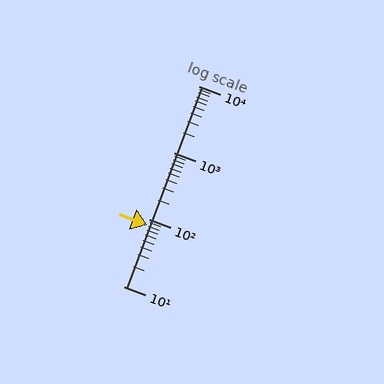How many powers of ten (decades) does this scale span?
The scale spans 3 decades, from 10 to 10000.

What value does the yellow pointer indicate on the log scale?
The pointer indicates approximately 82.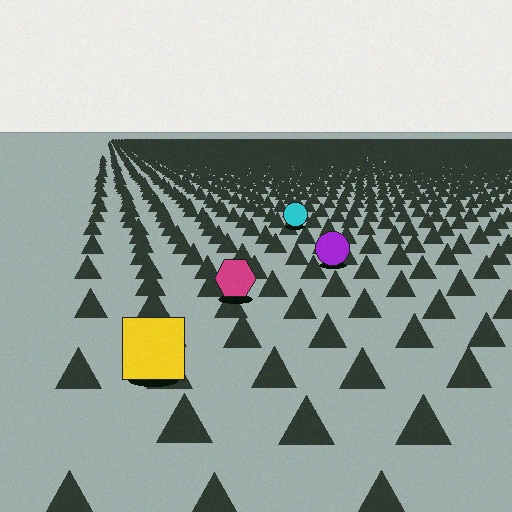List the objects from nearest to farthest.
From nearest to farthest: the yellow square, the magenta hexagon, the purple circle, the cyan circle.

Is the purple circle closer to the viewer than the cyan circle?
Yes. The purple circle is closer — you can tell from the texture gradient: the ground texture is coarser near it.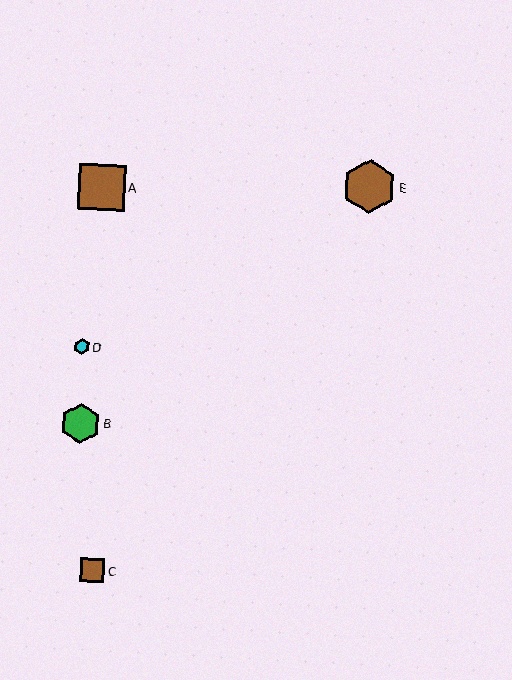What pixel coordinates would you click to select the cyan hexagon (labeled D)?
Click at (82, 346) to select the cyan hexagon D.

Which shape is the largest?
The brown hexagon (labeled E) is the largest.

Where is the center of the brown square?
The center of the brown square is at (102, 187).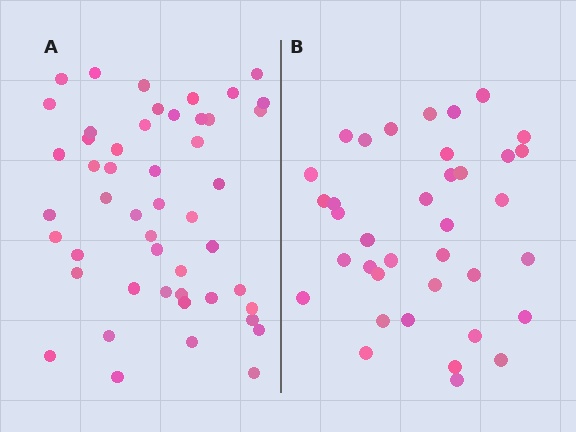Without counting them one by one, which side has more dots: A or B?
Region A (the left region) has more dots.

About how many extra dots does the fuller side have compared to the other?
Region A has roughly 12 or so more dots than region B.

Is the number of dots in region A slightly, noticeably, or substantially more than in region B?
Region A has noticeably more, but not dramatically so. The ratio is roughly 1.3 to 1.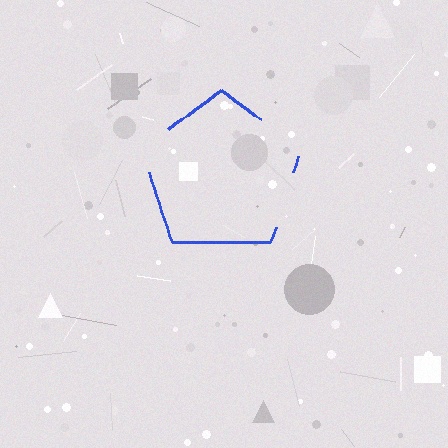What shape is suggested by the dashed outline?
The dashed outline suggests a pentagon.